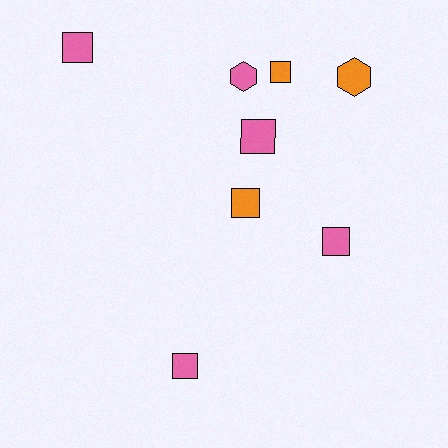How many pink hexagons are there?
There is 1 pink hexagon.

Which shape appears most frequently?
Square, with 6 objects.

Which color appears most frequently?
Pink, with 5 objects.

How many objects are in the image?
There are 8 objects.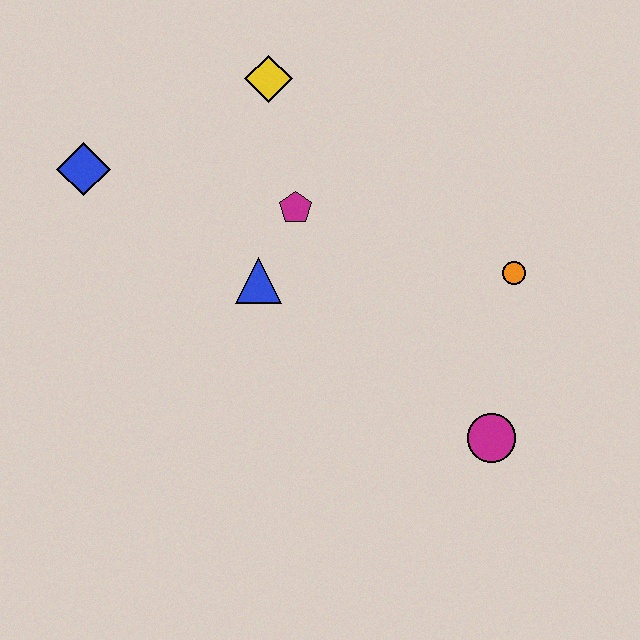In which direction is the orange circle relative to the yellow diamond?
The orange circle is to the right of the yellow diamond.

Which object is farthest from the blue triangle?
The magenta circle is farthest from the blue triangle.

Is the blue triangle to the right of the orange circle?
No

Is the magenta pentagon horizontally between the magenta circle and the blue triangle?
Yes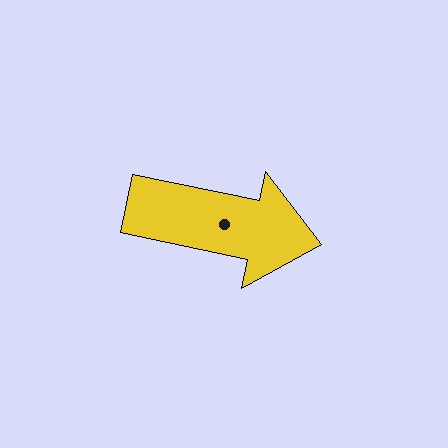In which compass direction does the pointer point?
East.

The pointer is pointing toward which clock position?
Roughly 3 o'clock.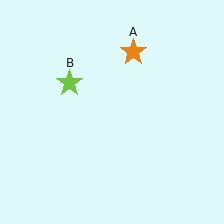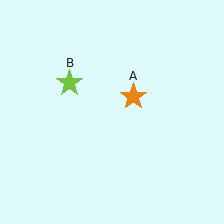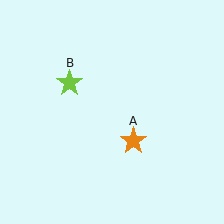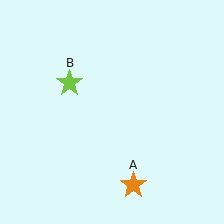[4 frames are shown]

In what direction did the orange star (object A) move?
The orange star (object A) moved down.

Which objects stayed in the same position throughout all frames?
Lime star (object B) remained stationary.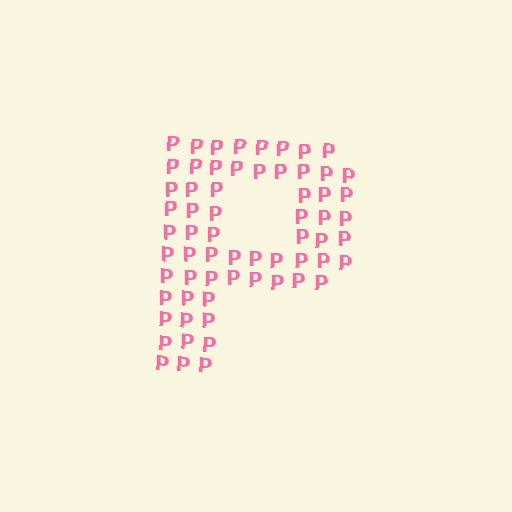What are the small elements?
The small elements are letter P's.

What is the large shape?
The large shape is the letter P.